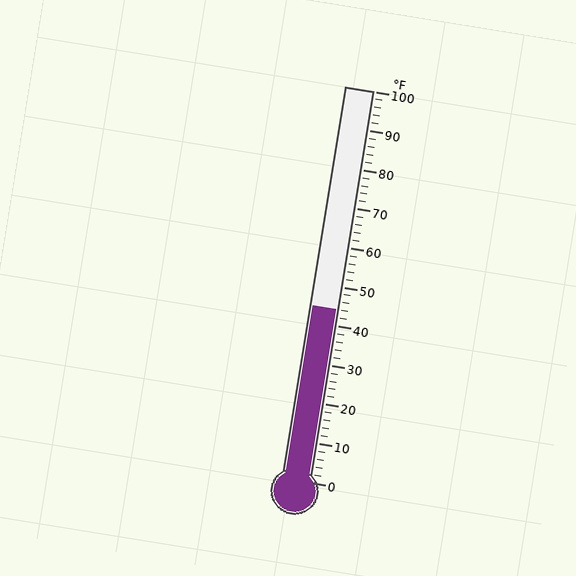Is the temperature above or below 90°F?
The temperature is below 90°F.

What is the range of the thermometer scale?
The thermometer scale ranges from 0°F to 100°F.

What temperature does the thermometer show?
The thermometer shows approximately 44°F.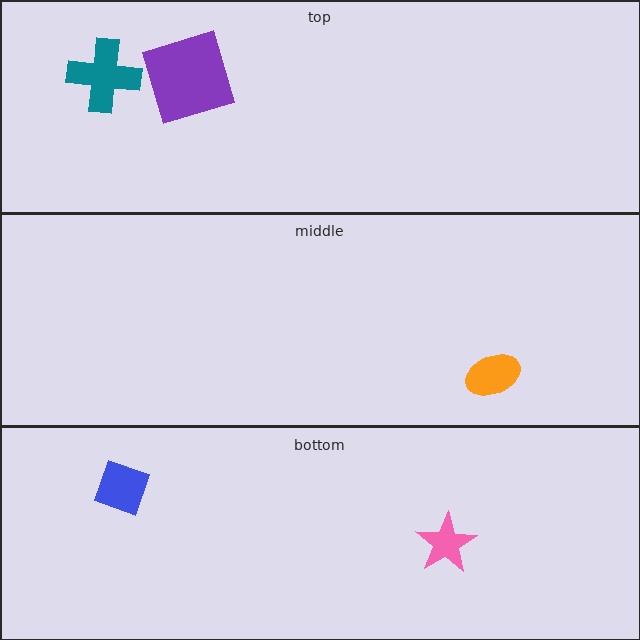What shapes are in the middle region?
The orange ellipse.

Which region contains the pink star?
The bottom region.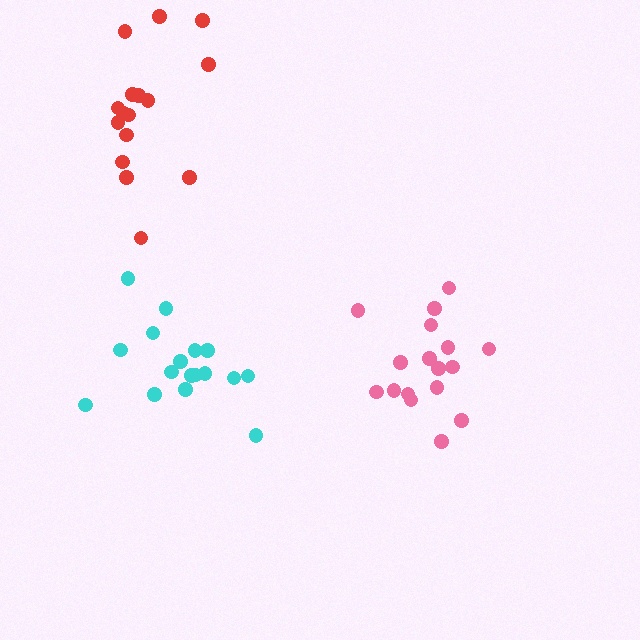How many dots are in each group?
Group 1: 16 dots, Group 2: 17 dots, Group 3: 17 dots (50 total).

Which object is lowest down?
The pink cluster is bottommost.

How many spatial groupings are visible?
There are 3 spatial groupings.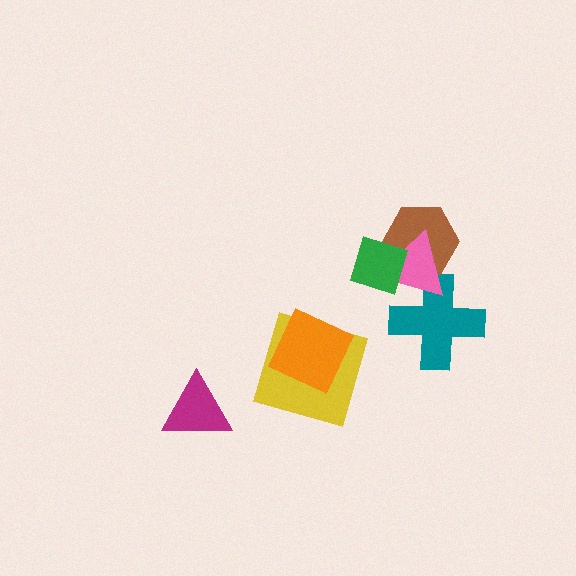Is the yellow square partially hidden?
Yes, it is partially covered by another shape.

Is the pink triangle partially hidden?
Yes, it is partially covered by another shape.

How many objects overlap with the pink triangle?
3 objects overlap with the pink triangle.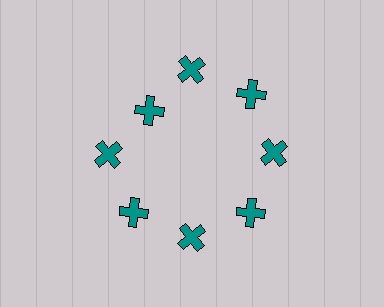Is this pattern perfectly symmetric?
No. The 8 teal crosses are arranged in a ring, but one element near the 10 o'clock position is pulled inward toward the center, breaking the 8-fold rotational symmetry.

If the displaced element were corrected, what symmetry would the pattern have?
It would have 8-fold rotational symmetry — the pattern would map onto itself every 45 degrees.